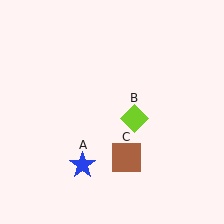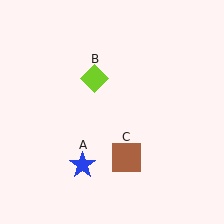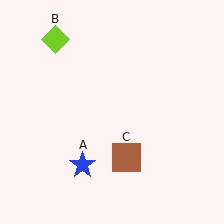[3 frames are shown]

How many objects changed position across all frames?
1 object changed position: lime diamond (object B).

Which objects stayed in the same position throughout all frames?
Blue star (object A) and brown square (object C) remained stationary.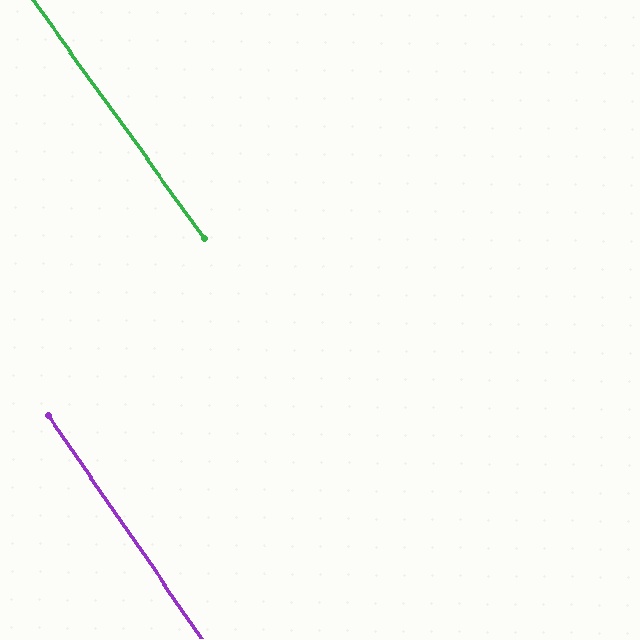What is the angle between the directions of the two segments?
Approximately 1 degree.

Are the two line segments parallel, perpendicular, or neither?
Parallel — their directions differ by only 0.9°.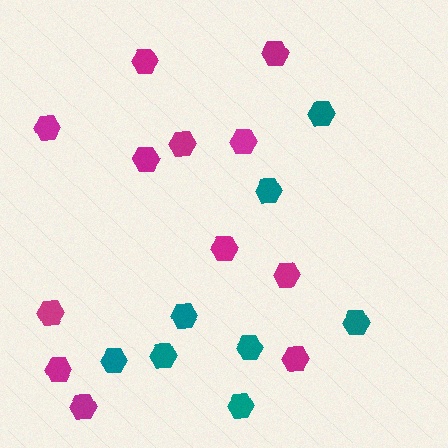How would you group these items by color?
There are 2 groups: one group of teal hexagons (8) and one group of magenta hexagons (12).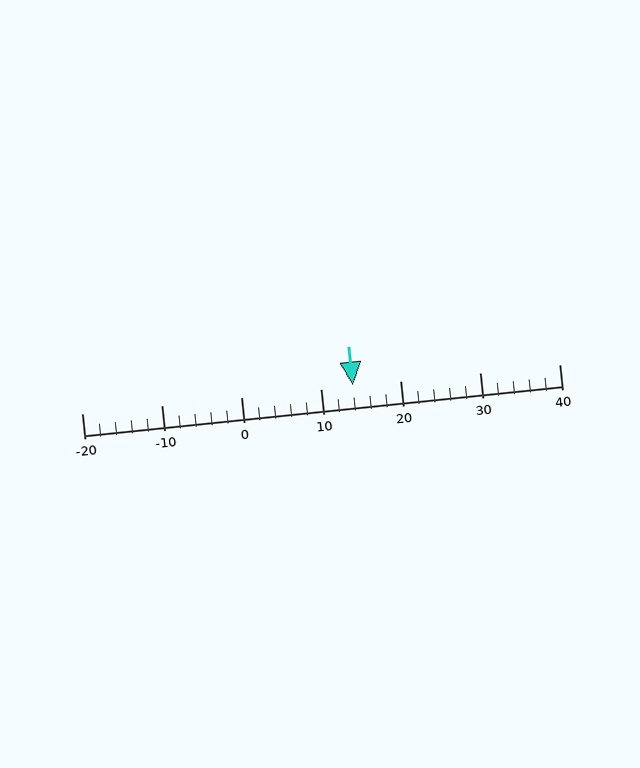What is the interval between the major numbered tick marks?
The major tick marks are spaced 10 units apart.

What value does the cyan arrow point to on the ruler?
The cyan arrow points to approximately 14.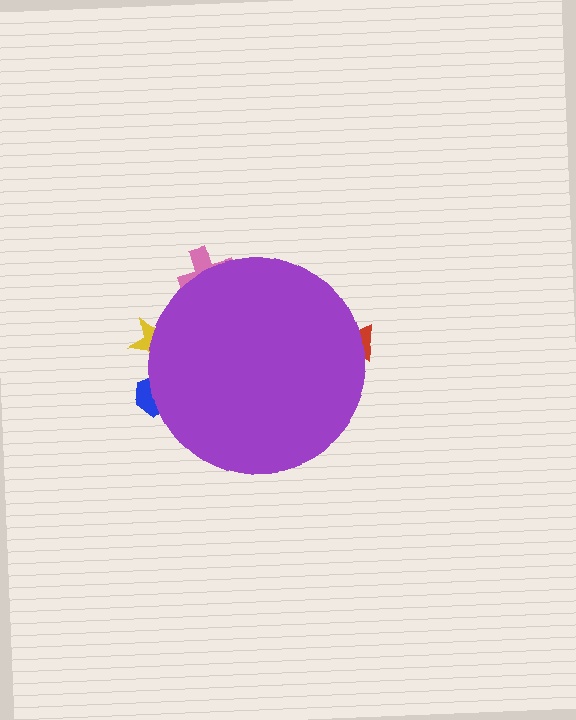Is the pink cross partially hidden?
Yes, the pink cross is partially hidden behind the purple circle.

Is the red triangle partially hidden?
Yes, the red triangle is partially hidden behind the purple circle.